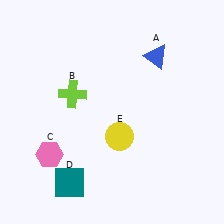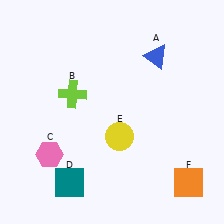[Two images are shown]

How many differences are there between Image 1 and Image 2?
There is 1 difference between the two images.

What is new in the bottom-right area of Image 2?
An orange square (F) was added in the bottom-right area of Image 2.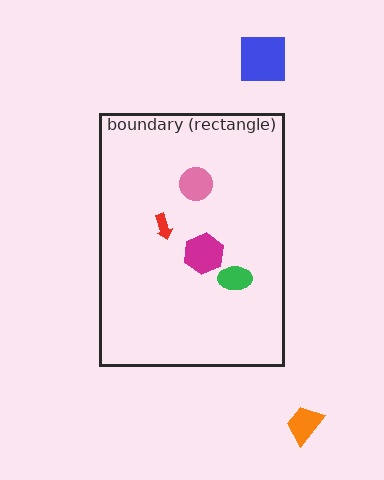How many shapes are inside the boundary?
4 inside, 2 outside.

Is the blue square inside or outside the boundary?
Outside.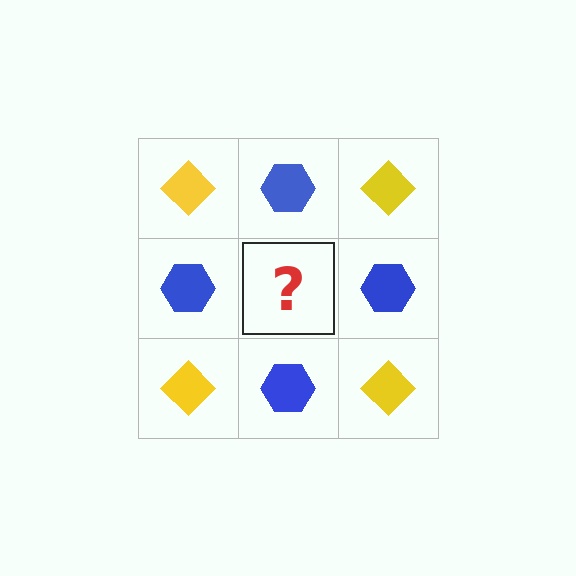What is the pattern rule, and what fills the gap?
The rule is that it alternates yellow diamond and blue hexagon in a checkerboard pattern. The gap should be filled with a yellow diamond.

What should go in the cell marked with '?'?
The missing cell should contain a yellow diamond.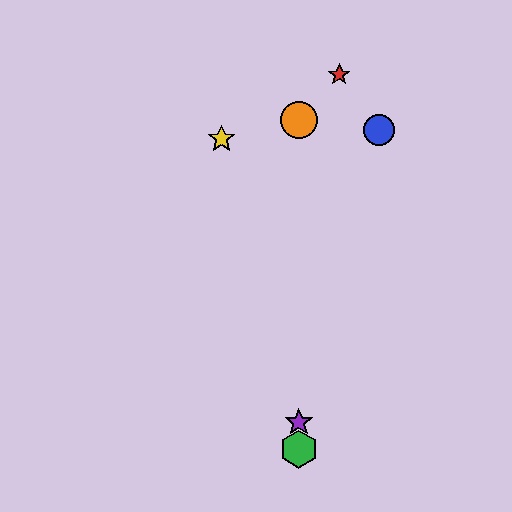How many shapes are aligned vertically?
3 shapes (the green hexagon, the purple star, the orange circle) are aligned vertically.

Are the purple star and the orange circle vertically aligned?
Yes, both are at x≈299.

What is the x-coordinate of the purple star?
The purple star is at x≈299.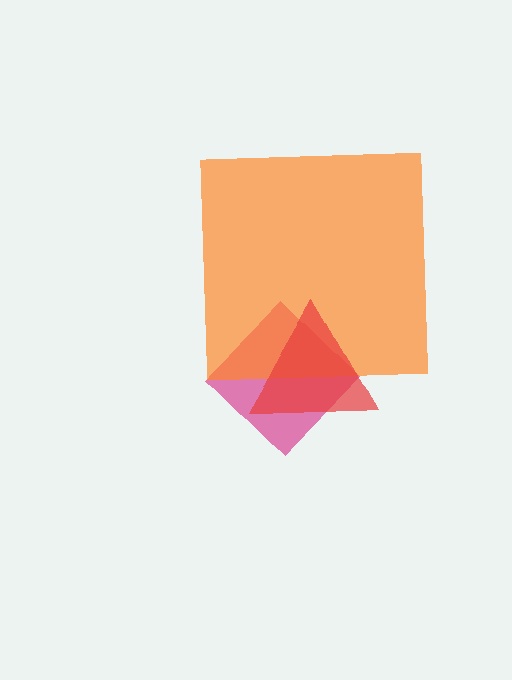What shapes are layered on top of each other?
The layered shapes are: a magenta diamond, an orange square, a red triangle.